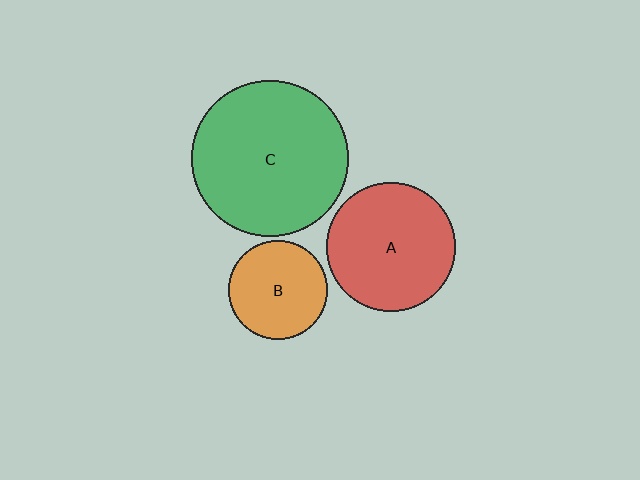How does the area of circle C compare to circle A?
Approximately 1.5 times.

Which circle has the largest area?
Circle C (green).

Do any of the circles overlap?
No, none of the circles overlap.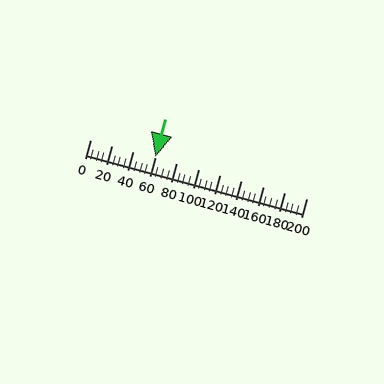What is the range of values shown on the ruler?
The ruler shows values from 0 to 200.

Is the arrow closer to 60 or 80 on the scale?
The arrow is closer to 60.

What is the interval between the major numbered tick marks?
The major tick marks are spaced 20 units apart.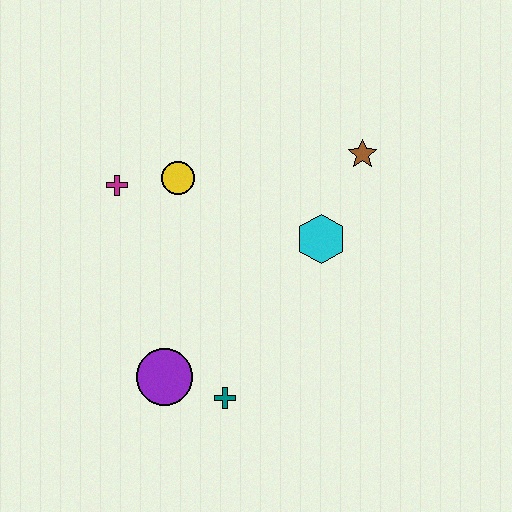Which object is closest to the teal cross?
The purple circle is closest to the teal cross.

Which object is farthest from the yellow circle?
The teal cross is farthest from the yellow circle.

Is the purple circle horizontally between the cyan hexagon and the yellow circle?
No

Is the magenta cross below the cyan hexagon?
No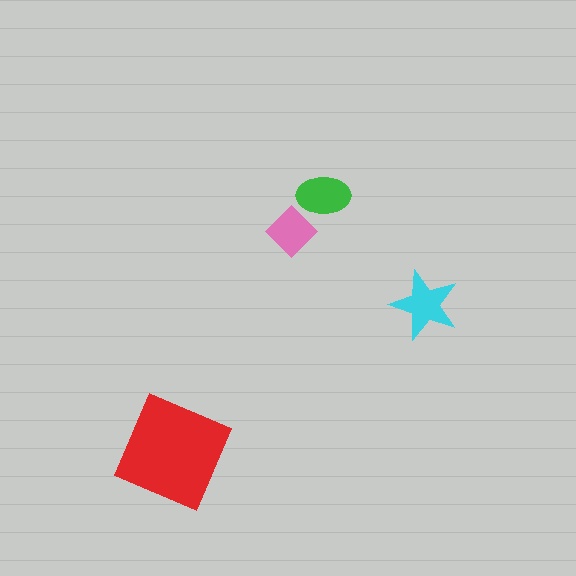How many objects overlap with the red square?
0 objects overlap with the red square.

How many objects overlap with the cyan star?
0 objects overlap with the cyan star.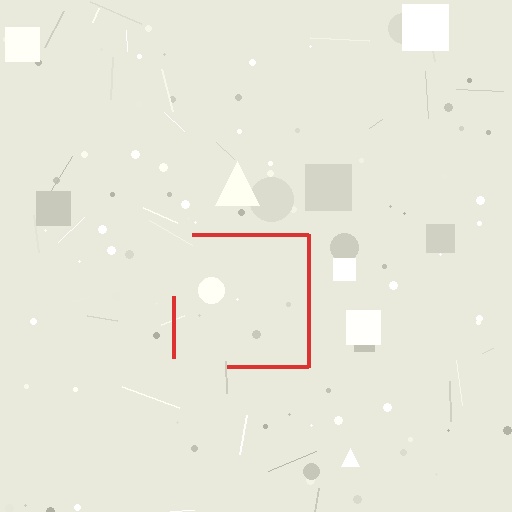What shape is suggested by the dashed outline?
The dashed outline suggests a square.